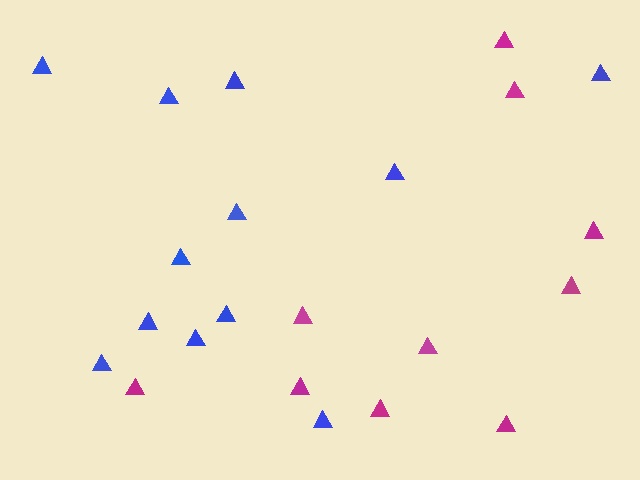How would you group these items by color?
There are 2 groups: one group of blue triangles (12) and one group of magenta triangles (10).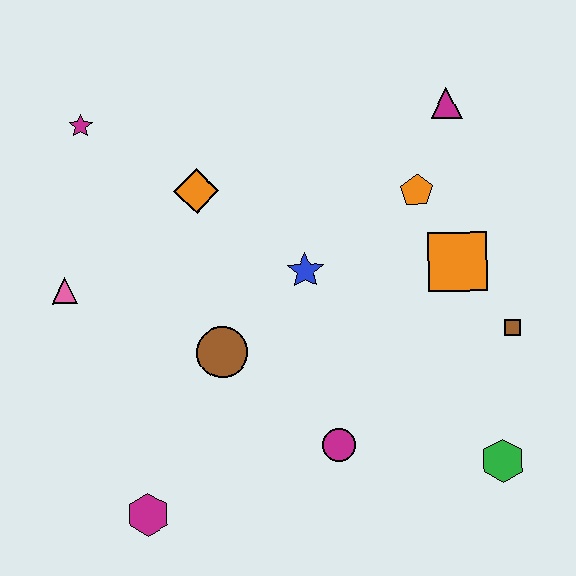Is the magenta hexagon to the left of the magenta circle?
Yes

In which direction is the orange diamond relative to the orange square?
The orange diamond is to the left of the orange square.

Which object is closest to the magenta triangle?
The orange pentagon is closest to the magenta triangle.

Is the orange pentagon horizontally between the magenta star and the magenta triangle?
Yes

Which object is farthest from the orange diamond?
The green hexagon is farthest from the orange diamond.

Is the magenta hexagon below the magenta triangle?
Yes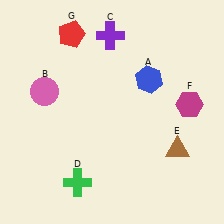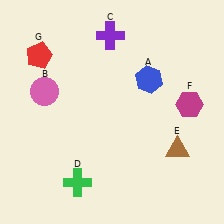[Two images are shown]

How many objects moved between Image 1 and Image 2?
1 object moved between the two images.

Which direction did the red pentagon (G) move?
The red pentagon (G) moved left.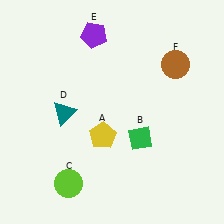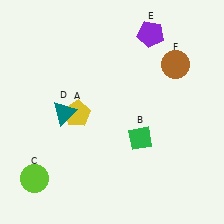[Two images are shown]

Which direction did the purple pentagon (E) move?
The purple pentagon (E) moved right.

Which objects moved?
The objects that moved are: the yellow pentagon (A), the lime circle (C), the purple pentagon (E).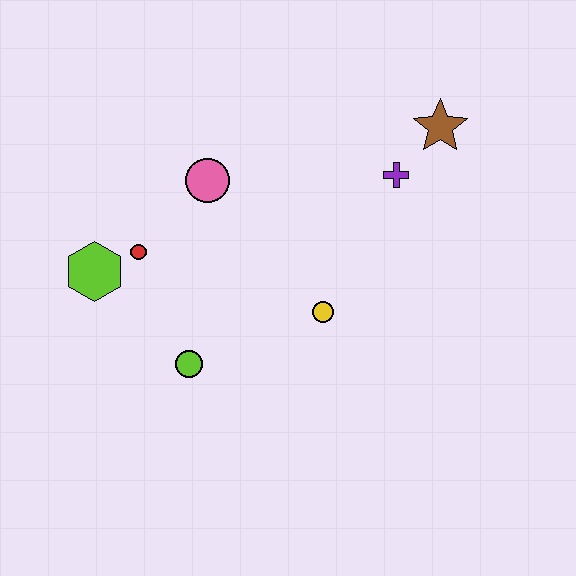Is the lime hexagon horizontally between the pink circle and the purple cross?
No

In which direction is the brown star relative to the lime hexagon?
The brown star is to the right of the lime hexagon.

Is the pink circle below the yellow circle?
No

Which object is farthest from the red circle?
The brown star is farthest from the red circle.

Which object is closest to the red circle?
The lime hexagon is closest to the red circle.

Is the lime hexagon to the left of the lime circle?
Yes